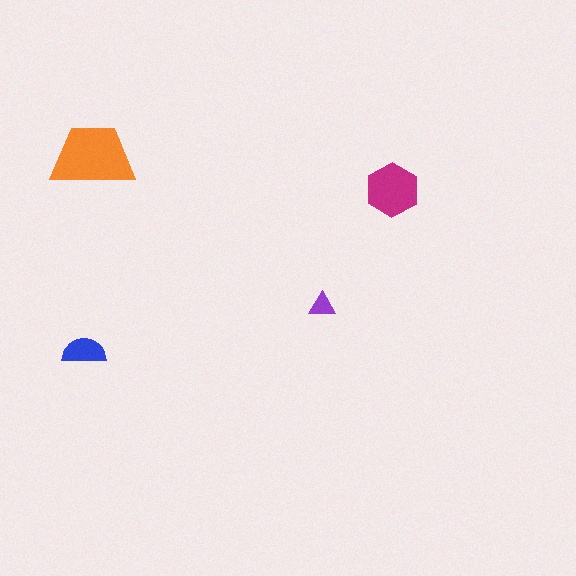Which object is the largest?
The orange trapezoid.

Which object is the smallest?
The purple triangle.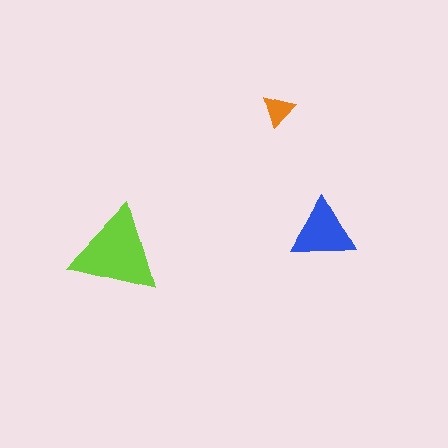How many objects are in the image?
There are 3 objects in the image.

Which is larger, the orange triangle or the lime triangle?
The lime one.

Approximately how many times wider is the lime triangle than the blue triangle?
About 1.5 times wider.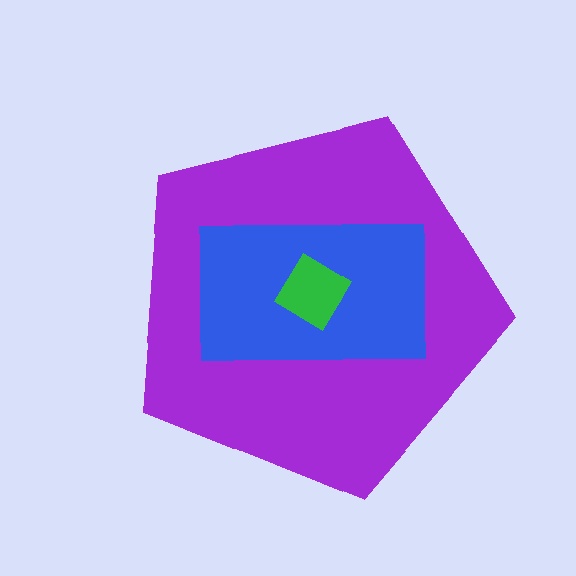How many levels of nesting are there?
3.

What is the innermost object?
The green diamond.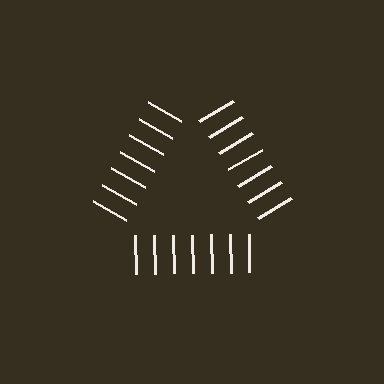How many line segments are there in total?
21 — 7 along each of the 3 edges.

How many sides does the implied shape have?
3 sides — the line-ends trace a triangle.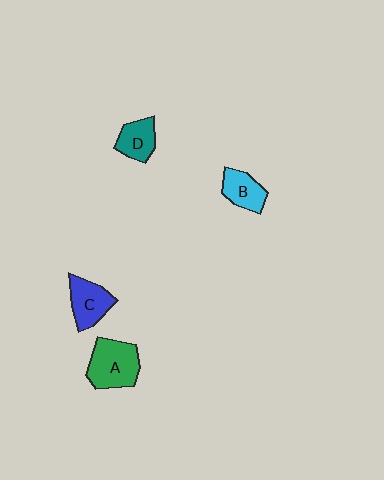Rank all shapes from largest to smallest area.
From largest to smallest: A (green), C (blue), B (cyan), D (teal).